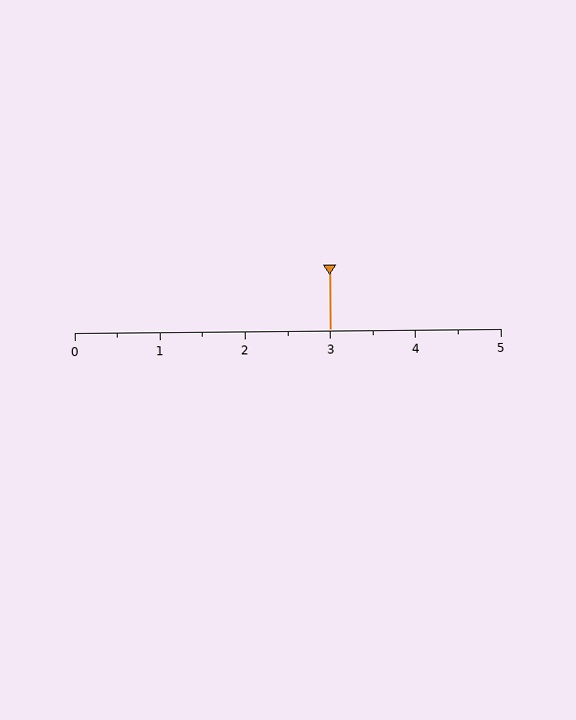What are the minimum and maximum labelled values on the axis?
The axis runs from 0 to 5.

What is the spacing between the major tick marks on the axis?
The major ticks are spaced 1 apart.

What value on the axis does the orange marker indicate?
The marker indicates approximately 3.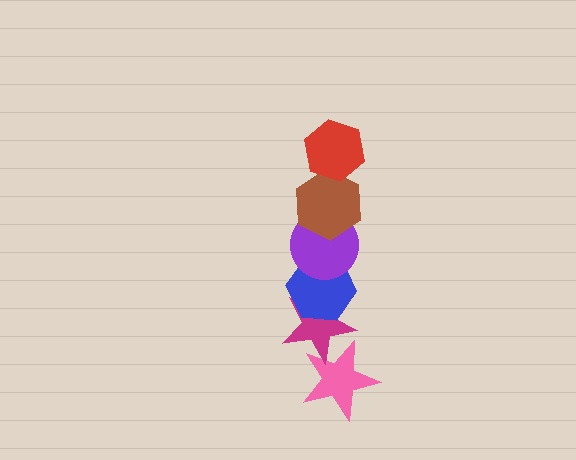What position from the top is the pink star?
The pink star is 6th from the top.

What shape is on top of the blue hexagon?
The purple circle is on top of the blue hexagon.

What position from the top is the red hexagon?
The red hexagon is 1st from the top.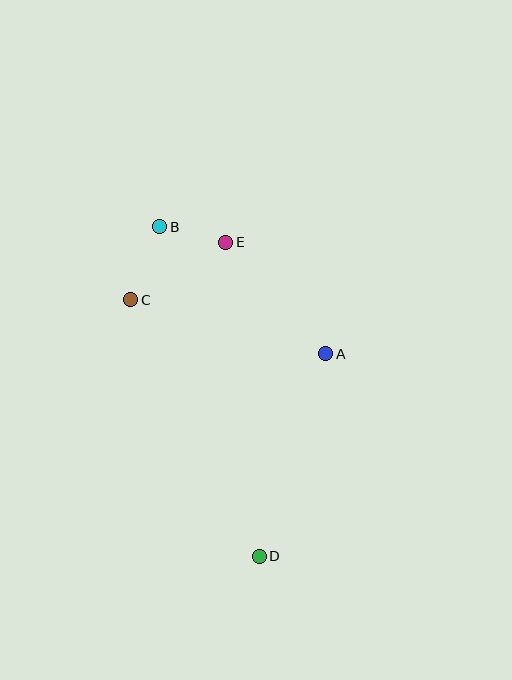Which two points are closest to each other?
Points B and E are closest to each other.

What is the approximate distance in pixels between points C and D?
The distance between C and D is approximately 287 pixels.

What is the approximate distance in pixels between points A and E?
The distance between A and E is approximately 150 pixels.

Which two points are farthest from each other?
Points B and D are farthest from each other.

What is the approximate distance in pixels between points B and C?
The distance between B and C is approximately 79 pixels.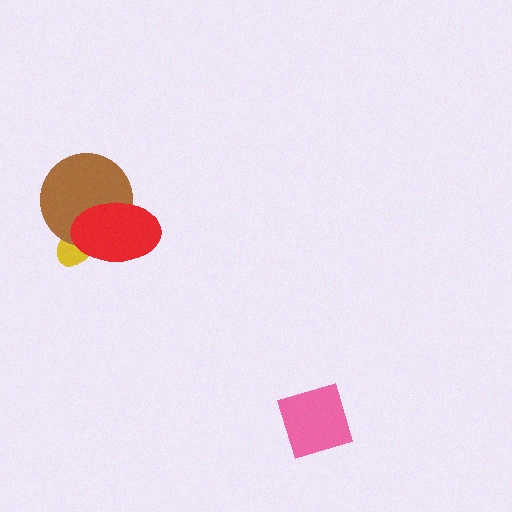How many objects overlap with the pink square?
0 objects overlap with the pink square.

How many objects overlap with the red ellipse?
2 objects overlap with the red ellipse.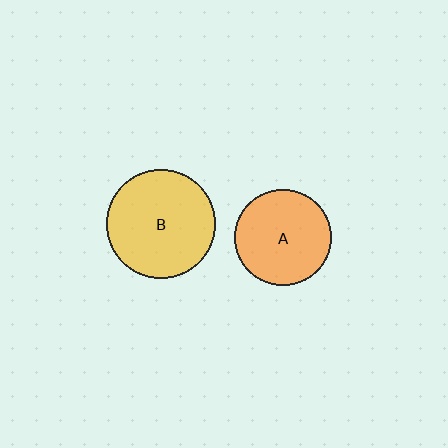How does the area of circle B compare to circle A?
Approximately 1.3 times.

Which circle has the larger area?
Circle B (yellow).